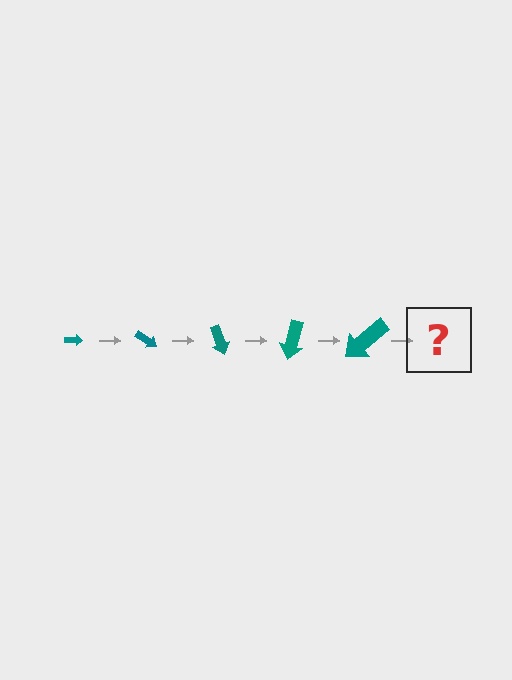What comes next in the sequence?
The next element should be an arrow, larger than the previous one and rotated 175 degrees from the start.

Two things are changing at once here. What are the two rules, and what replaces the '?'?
The two rules are that the arrow grows larger each step and it rotates 35 degrees each step. The '?' should be an arrow, larger than the previous one and rotated 175 degrees from the start.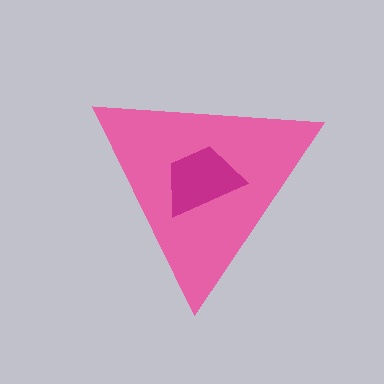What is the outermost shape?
The pink triangle.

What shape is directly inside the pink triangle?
The magenta trapezoid.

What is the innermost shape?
The magenta trapezoid.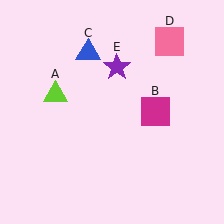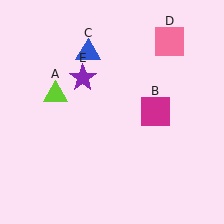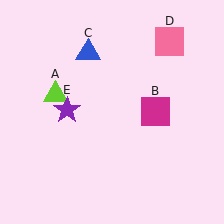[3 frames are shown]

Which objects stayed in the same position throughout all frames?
Lime triangle (object A) and magenta square (object B) and blue triangle (object C) and pink square (object D) remained stationary.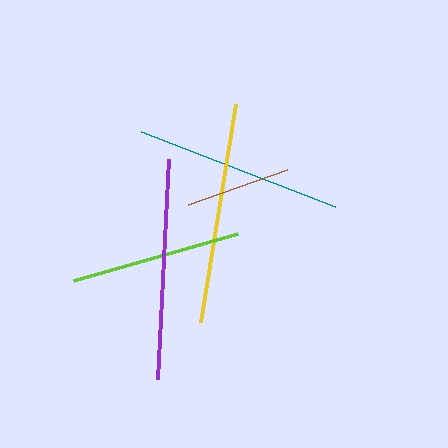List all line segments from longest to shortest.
From longest to shortest: yellow, purple, teal, lime, brown.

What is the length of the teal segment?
The teal segment is approximately 207 pixels long.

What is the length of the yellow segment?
The yellow segment is approximately 220 pixels long.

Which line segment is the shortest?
The brown line is the shortest at approximately 105 pixels.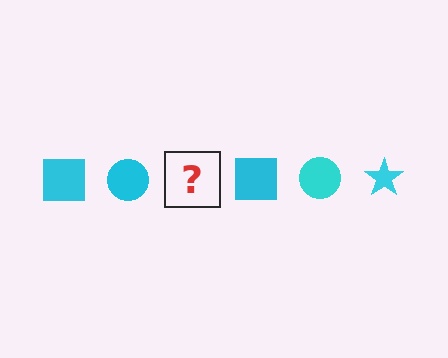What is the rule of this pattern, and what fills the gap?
The rule is that the pattern cycles through square, circle, star shapes in cyan. The gap should be filled with a cyan star.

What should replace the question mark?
The question mark should be replaced with a cyan star.